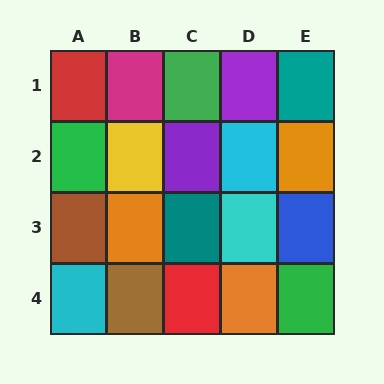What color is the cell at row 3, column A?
Brown.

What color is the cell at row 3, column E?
Blue.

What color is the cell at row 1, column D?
Purple.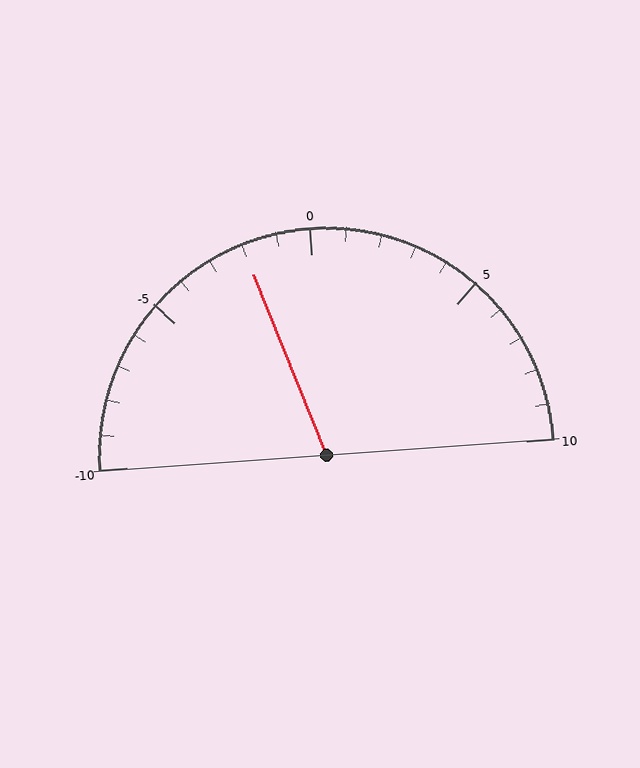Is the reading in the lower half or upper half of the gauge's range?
The reading is in the lower half of the range (-10 to 10).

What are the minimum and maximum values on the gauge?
The gauge ranges from -10 to 10.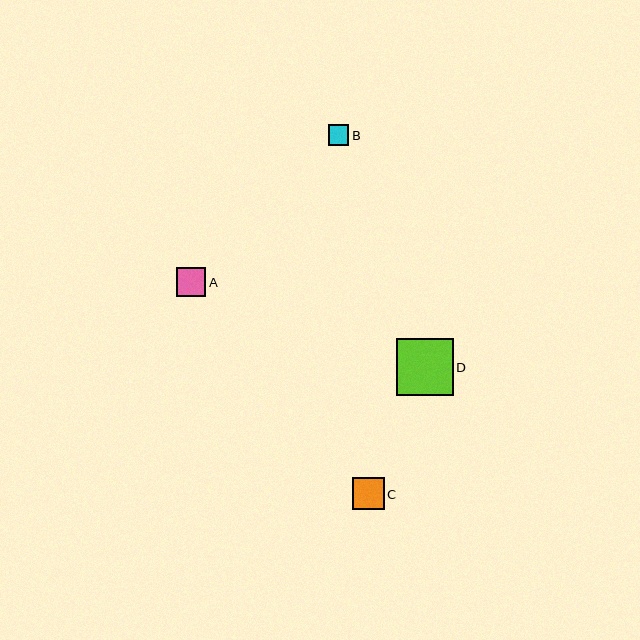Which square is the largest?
Square D is the largest with a size of approximately 57 pixels.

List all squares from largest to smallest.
From largest to smallest: D, C, A, B.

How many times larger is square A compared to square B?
Square A is approximately 1.4 times the size of square B.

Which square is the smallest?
Square B is the smallest with a size of approximately 21 pixels.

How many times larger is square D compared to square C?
Square D is approximately 1.8 times the size of square C.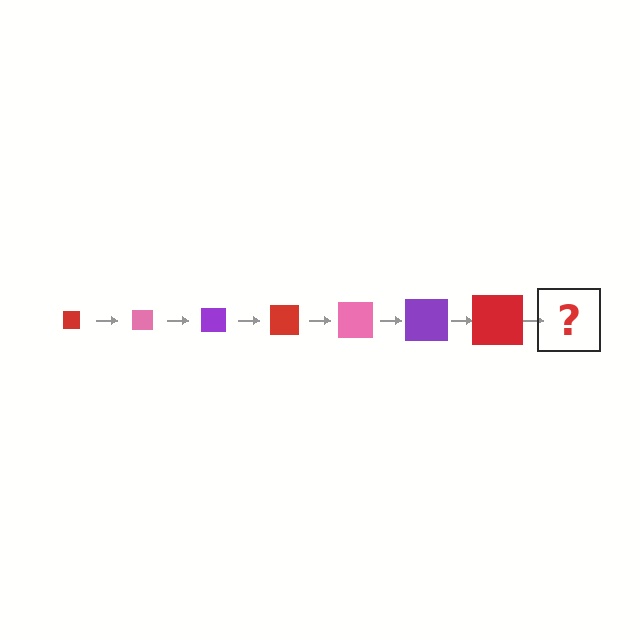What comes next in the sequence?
The next element should be a pink square, larger than the previous one.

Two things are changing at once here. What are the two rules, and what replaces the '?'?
The two rules are that the square grows larger each step and the color cycles through red, pink, and purple. The '?' should be a pink square, larger than the previous one.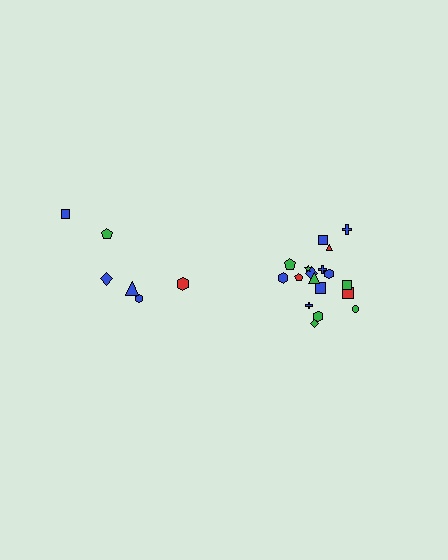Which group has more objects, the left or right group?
The right group.